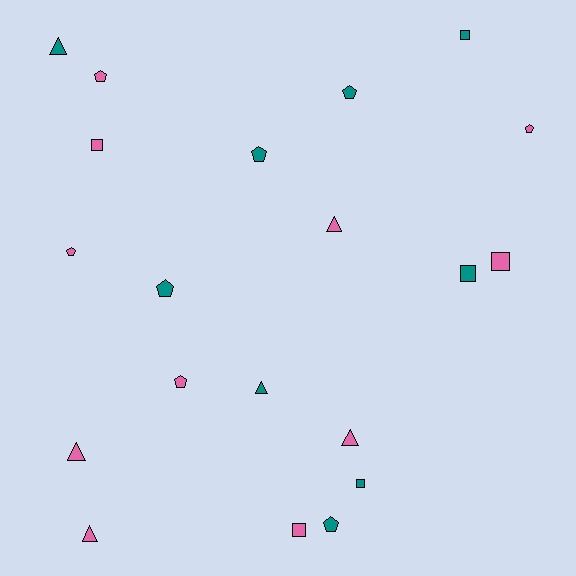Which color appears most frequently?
Pink, with 11 objects.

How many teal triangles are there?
There are 2 teal triangles.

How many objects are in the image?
There are 20 objects.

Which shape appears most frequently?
Pentagon, with 8 objects.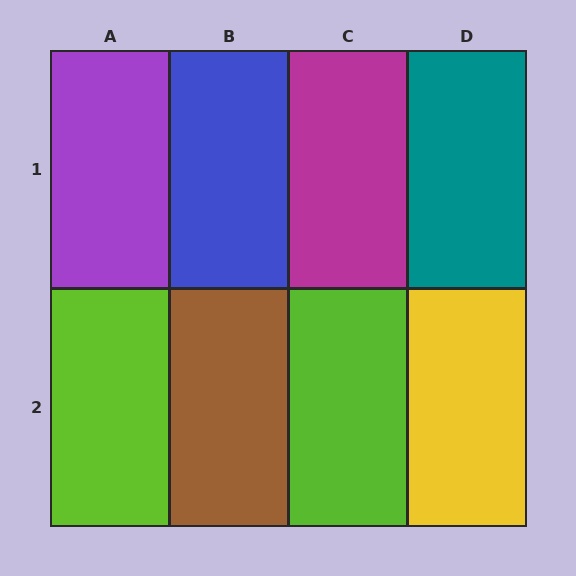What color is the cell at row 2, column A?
Lime.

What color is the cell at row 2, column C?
Lime.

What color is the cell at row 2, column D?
Yellow.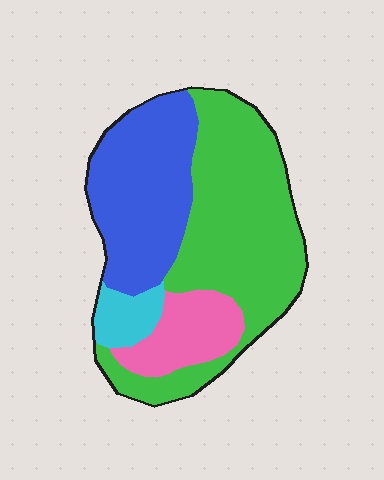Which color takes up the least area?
Cyan, at roughly 5%.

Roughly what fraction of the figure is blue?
Blue covers roughly 30% of the figure.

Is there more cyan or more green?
Green.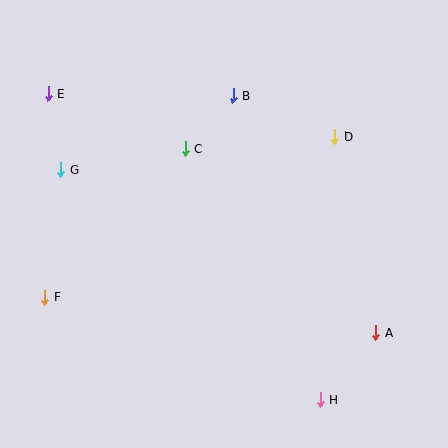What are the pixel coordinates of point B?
Point B is at (233, 96).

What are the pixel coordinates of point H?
Point H is at (320, 400).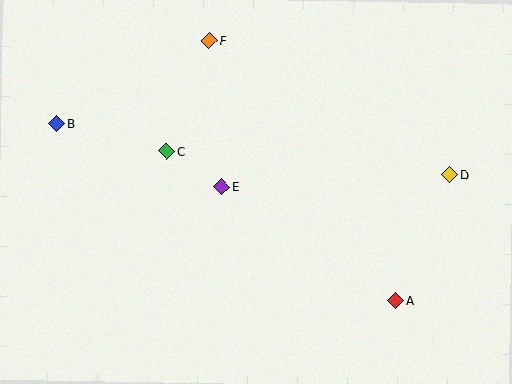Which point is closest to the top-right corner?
Point D is closest to the top-right corner.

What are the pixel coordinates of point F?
Point F is at (209, 41).